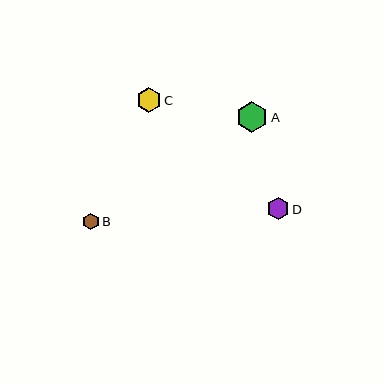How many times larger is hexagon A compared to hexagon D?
Hexagon A is approximately 1.4 times the size of hexagon D.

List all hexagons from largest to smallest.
From largest to smallest: A, C, D, B.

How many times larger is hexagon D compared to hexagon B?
Hexagon D is approximately 1.4 times the size of hexagon B.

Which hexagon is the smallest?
Hexagon B is the smallest with a size of approximately 16 pixels.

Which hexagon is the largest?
Hexagon A is the largest with a size of approximately 31 pixels.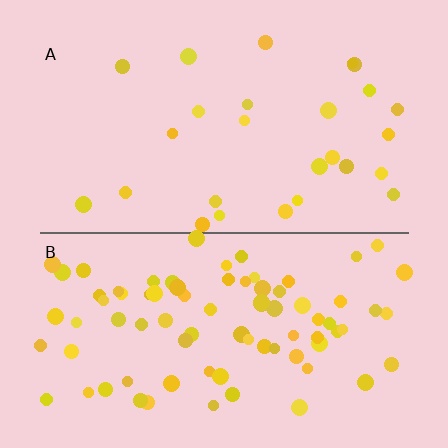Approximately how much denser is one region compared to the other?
Approximately 3.0× — region B over region A.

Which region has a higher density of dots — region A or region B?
B (the bottom).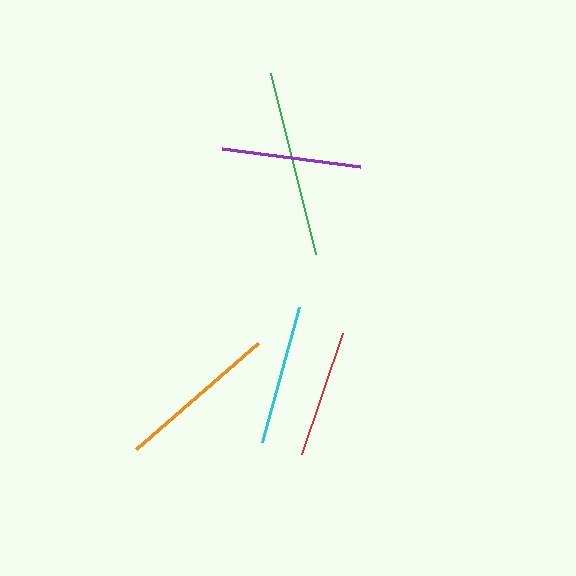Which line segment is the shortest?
The red line is the shortest at approximately 128 pixels.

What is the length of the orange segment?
The orange segment is approximately 162 pixels long.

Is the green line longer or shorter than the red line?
The green line is longer than the red line.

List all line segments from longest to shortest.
From longest to shortest: green, orange, cyan, purple, red.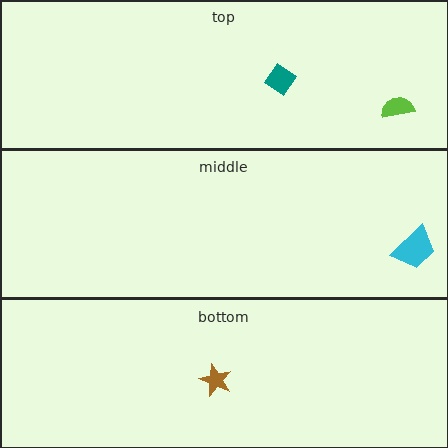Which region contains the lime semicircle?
The top region.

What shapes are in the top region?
The lime semicircle, the teal diamond.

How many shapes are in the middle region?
1.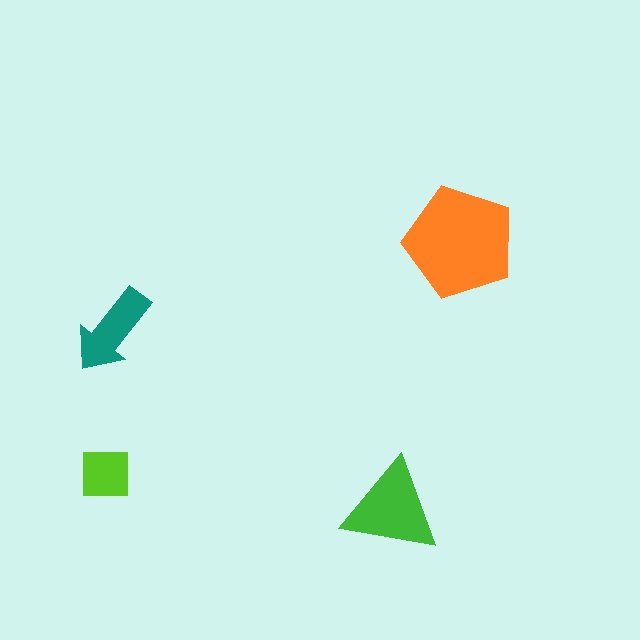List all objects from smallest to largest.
The lime square, the teal arrow, the green triangle, the orange pentagon.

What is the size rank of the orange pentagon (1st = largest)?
1st.